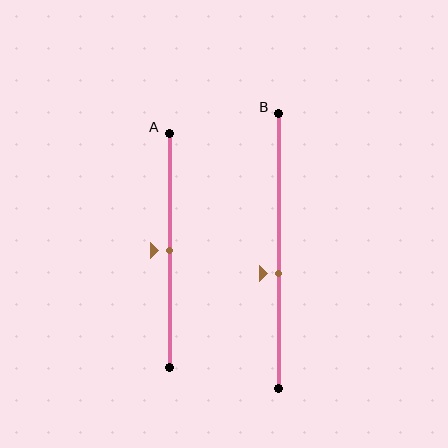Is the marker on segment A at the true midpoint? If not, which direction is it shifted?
Yes, the marker on segment A is at the true midpoint.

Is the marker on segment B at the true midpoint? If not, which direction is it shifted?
No, the marker on segment B is shifted downward by about 8% of the segment length.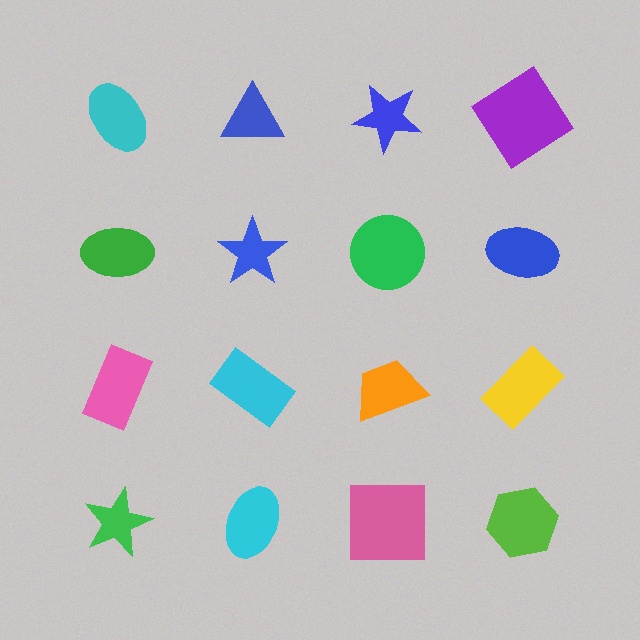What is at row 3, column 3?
An orange trapezoid.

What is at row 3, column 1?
A pink rectangle.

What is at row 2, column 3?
A green circle.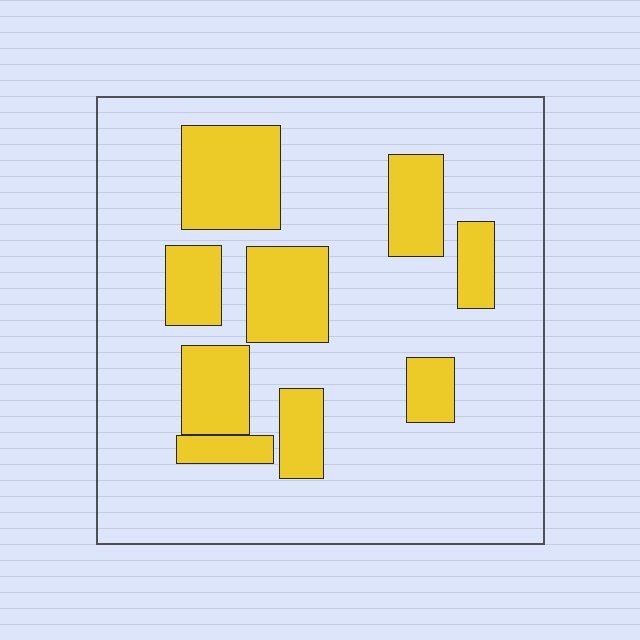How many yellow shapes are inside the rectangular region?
9.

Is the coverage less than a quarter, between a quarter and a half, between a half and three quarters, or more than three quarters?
Less than a quarter.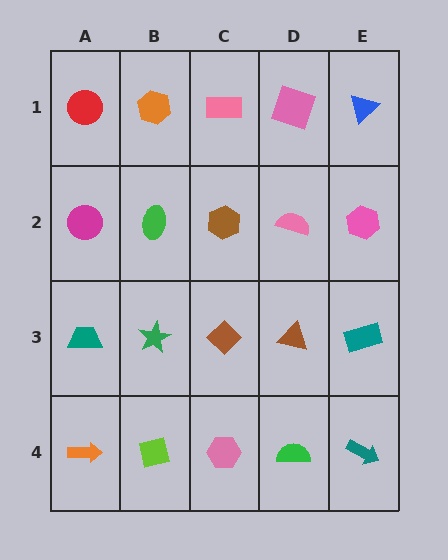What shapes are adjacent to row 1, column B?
A green ellipse (row 2, column B), a red circle (row 1, column A), a pink rectangle (row 1, column C).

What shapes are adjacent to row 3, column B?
A green ellipse (row 2, column B), a lime square (row 4, column B), a teal trapezoid (row 3, column A), a brown diamond (row 3, column C).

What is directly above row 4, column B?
A green star.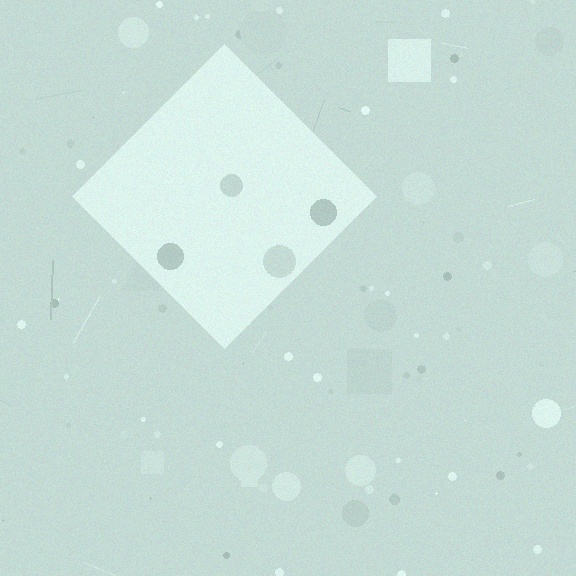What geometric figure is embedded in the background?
A diamond is embedded in the background.